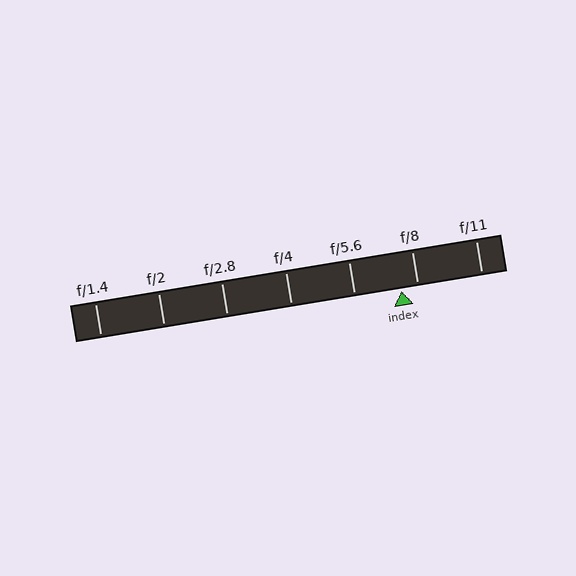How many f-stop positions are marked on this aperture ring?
There are 7 f-stop positions marked.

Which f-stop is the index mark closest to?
The index mark is closest to f/8.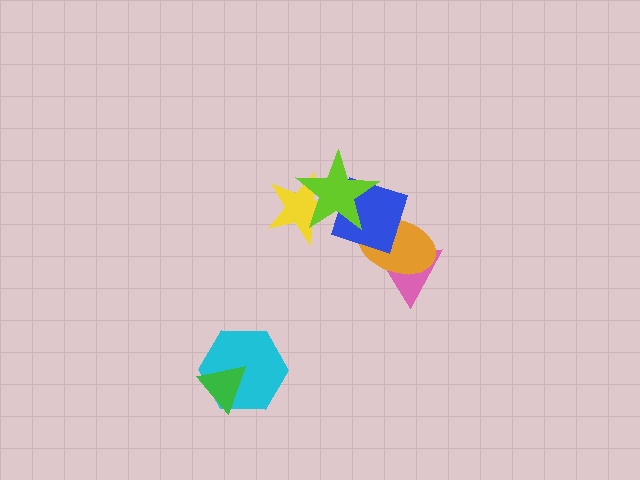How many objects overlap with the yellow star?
2 objects overlap with the yellow star.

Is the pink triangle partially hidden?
Yes, it is partially covered by another shape.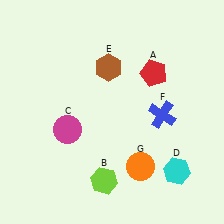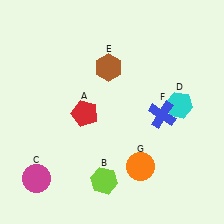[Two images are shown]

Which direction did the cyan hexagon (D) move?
The cyan hexagon (D) moved up.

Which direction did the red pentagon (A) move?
The red pentagon (A) moved left.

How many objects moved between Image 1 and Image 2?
3 objects moved between the two images.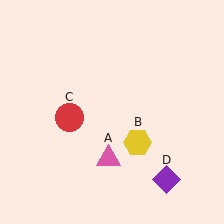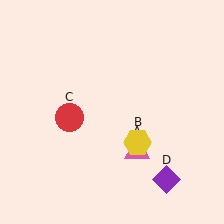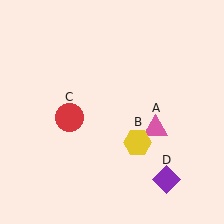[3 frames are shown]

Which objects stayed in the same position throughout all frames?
Yellow hexagon (object B) and red circle (object C) and purple diamond (object D) remained stationary.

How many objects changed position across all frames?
1 object changed position: pink triangle (object A).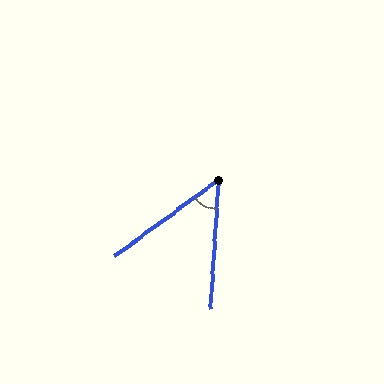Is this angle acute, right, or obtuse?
It is acute.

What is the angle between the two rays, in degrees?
Approximately 50 degrees.